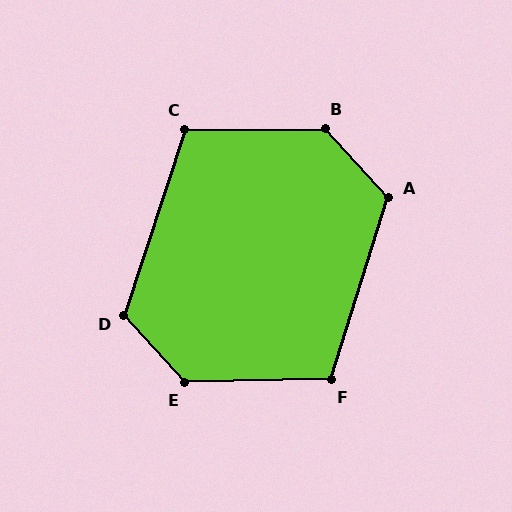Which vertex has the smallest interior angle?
C, at approximately 108 degrees.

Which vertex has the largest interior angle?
B, at approximately 132 degrees.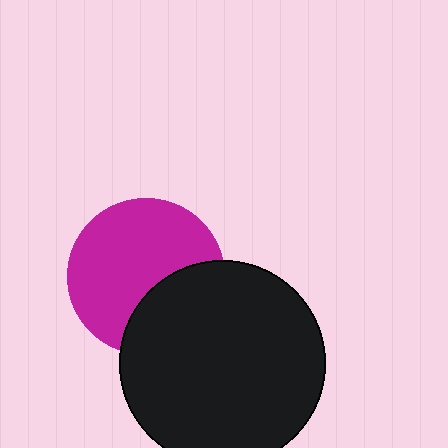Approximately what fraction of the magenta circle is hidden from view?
Roughly 33% of the magenta circle is hidden behind the black circle.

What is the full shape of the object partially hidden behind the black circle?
The partially hidden object is a magenta circle.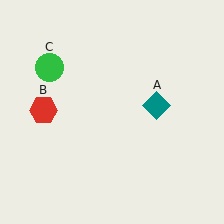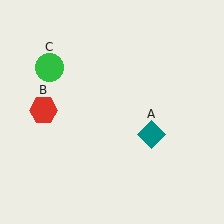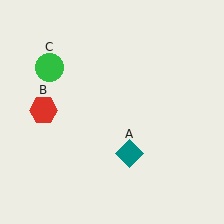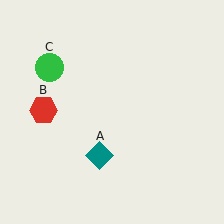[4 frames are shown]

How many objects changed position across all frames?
1 object changed position: teal diamond (object A).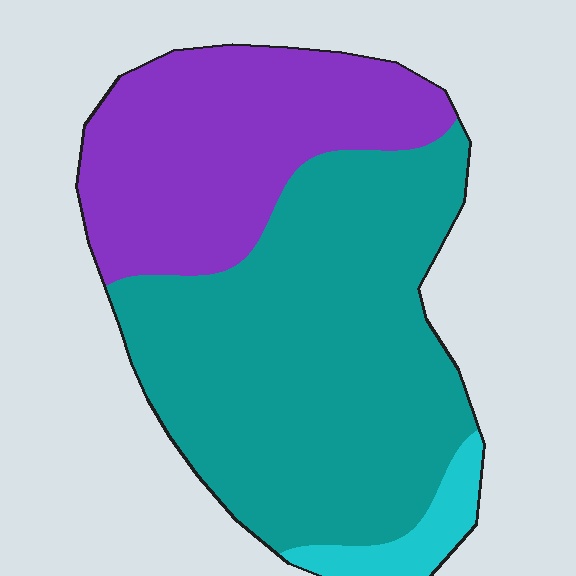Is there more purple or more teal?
Teal.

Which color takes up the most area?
Teal, at roughly 60%.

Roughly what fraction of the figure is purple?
Purple takes up about one third (1/3) of the figure.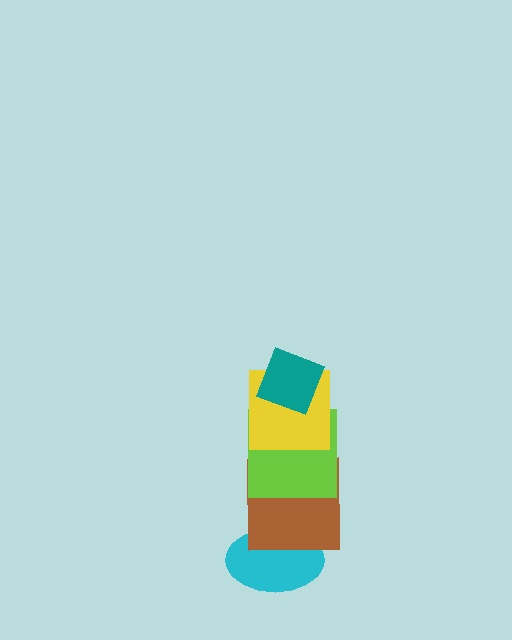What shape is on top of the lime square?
The yellow square is on top of the lime square.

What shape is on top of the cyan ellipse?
The brown square is on top of the cyan ellipse.